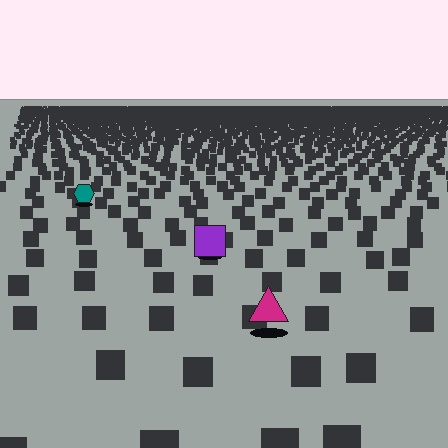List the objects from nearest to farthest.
From nearest to farthest: the magenta triangle, the purple square, the teal hexagon.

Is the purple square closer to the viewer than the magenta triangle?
No. The magenta triangle is closer — you can tell from the texture gradient: the ground texture is coarser near it.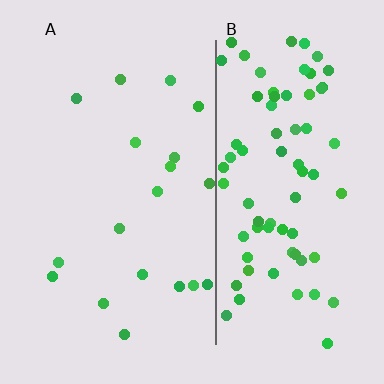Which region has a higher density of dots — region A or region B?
B (the right).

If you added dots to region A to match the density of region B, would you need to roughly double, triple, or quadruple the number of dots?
Approximately quadruple.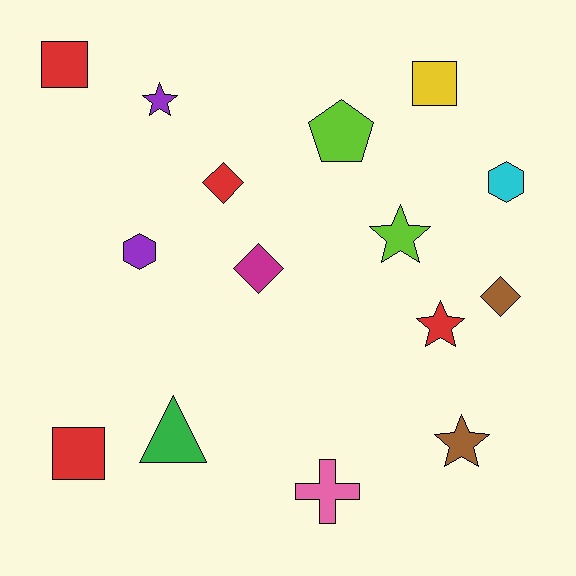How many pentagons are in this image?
There is 1 pentagon.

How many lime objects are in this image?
There are 2 lime objects.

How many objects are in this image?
There are 15 objects.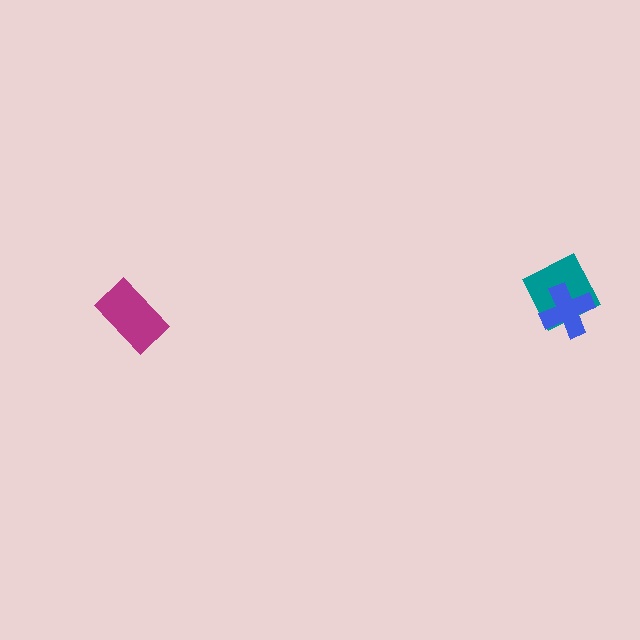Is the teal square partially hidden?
Yes, it is partially covered by another shape.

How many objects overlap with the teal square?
1 object overlaps with the teal square.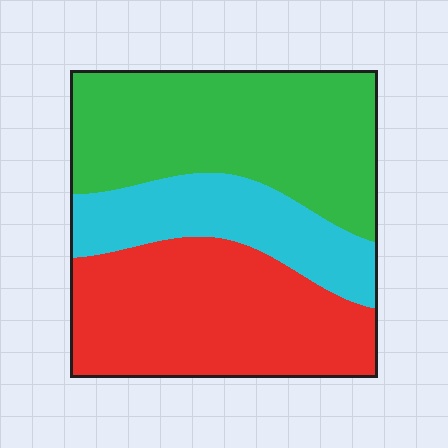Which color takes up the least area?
Cyan, at roughly 20%.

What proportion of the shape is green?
Green takes up about two fifths (2/5) of the shape.